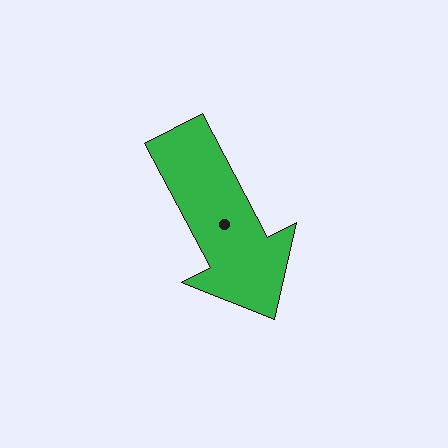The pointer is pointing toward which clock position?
Roughly 5 o'clock.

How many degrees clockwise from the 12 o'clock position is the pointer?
Approximately 152 degrees.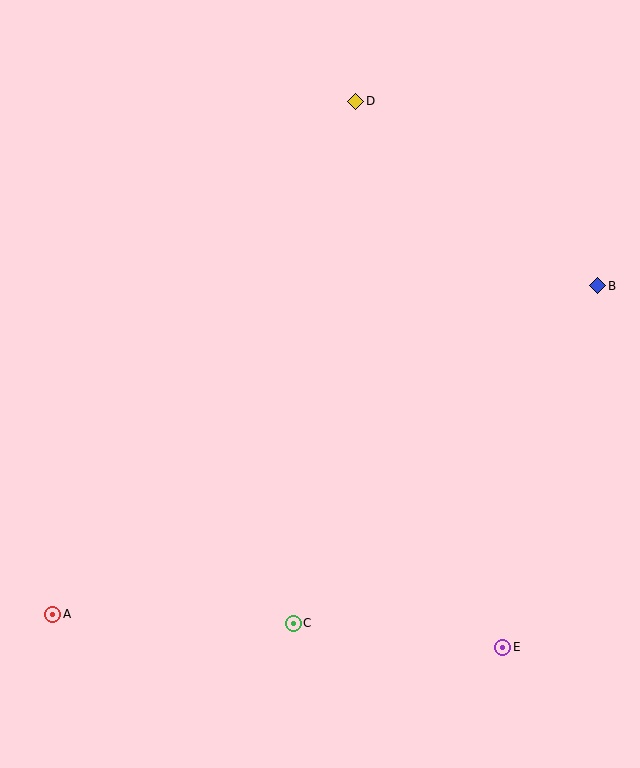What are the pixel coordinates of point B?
Point B is at (598, 286).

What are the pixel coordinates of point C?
Point C is at (293, 623).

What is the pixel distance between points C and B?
The distance between C and B is 455 pixels.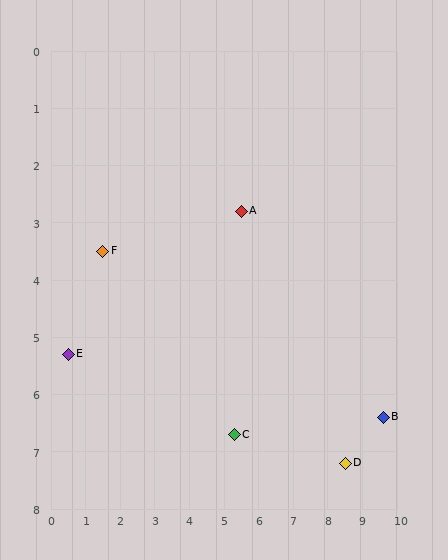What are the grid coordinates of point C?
Point C is at approximately (5.3, 6.7).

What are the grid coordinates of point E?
Point E is at approximately (0.5, 5.3).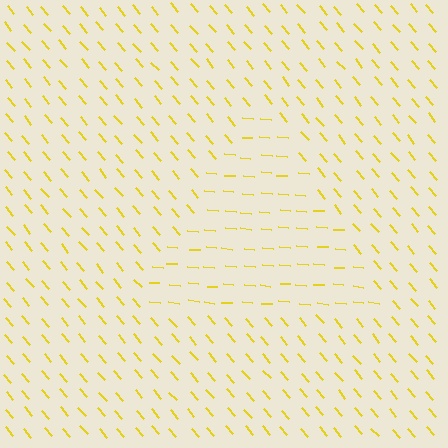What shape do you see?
I see a triangle.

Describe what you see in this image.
The image is filled with small yellow line segments. A triangle region in the image has lines oriented differently from the surrounding lines, creating a visible texture boundary.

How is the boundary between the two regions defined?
The boundary is defined purely by a change in line orientation (approximately 45 degrees difference). All lines are the same color and thickness.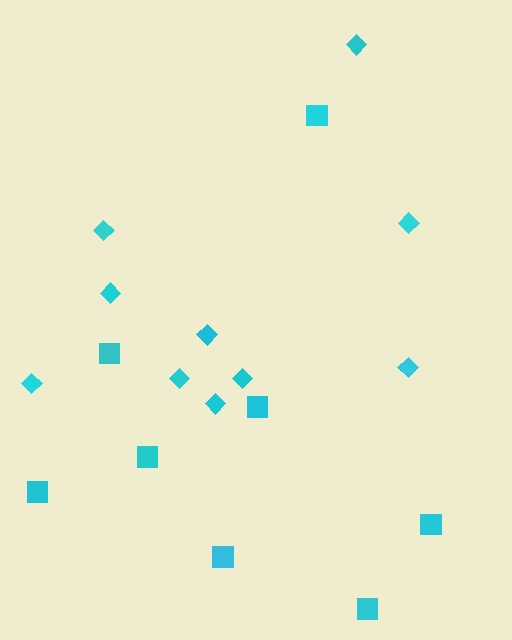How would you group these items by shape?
There are 2 groups: one group of diamonds (10) and one group of squares (8).